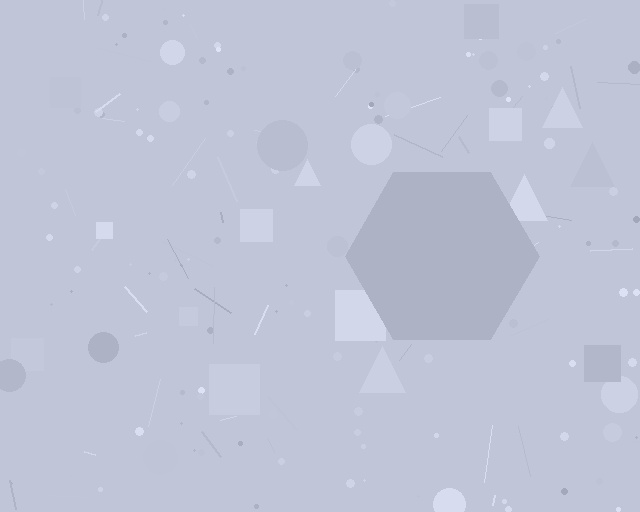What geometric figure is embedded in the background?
A hexagon is embedded in the background.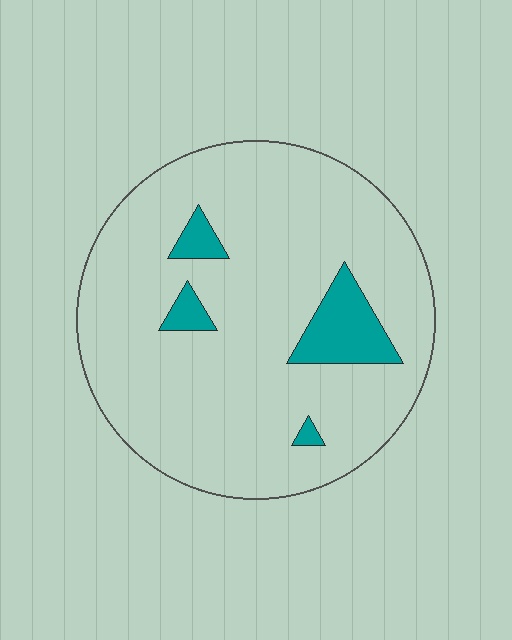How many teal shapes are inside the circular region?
4.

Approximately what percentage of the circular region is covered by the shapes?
Approximately 10%.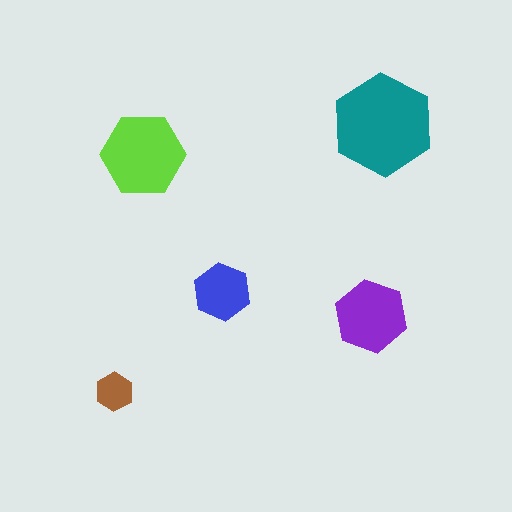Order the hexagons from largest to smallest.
the teal one, the lime one, the purple one, the blue one, the brown one.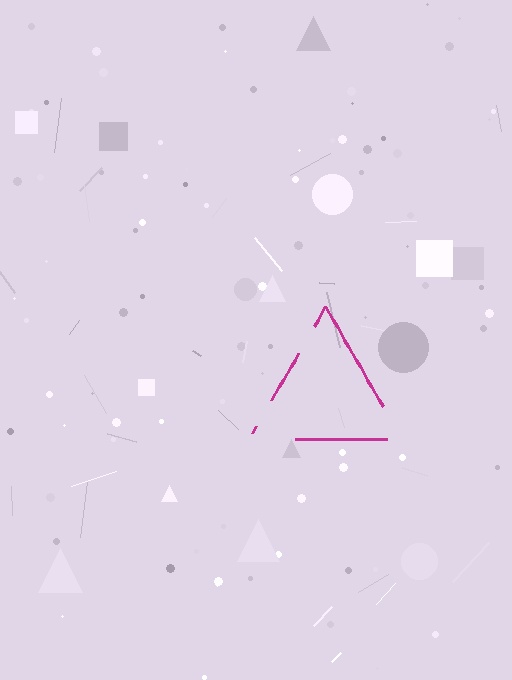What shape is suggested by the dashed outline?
The dashed outline suggests a triangle.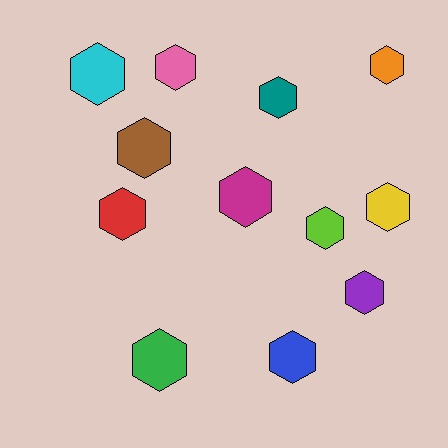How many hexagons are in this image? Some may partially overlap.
There are 12 hexagons.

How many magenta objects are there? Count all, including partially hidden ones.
There is 1 magenta object.